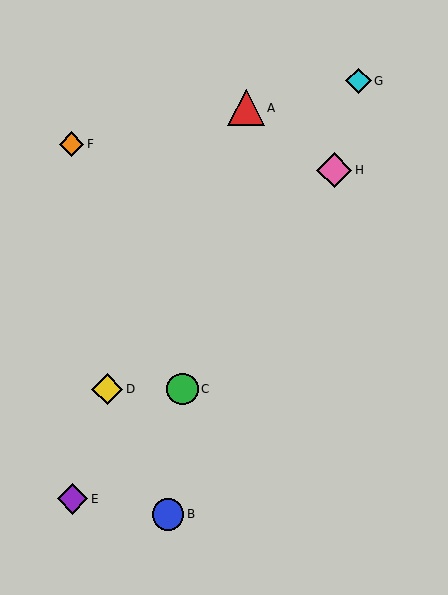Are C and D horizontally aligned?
Yes, both are at y≈389.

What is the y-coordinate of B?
Object B is at y≈514.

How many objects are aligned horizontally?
2 objects (C, D) are aligned horizontally.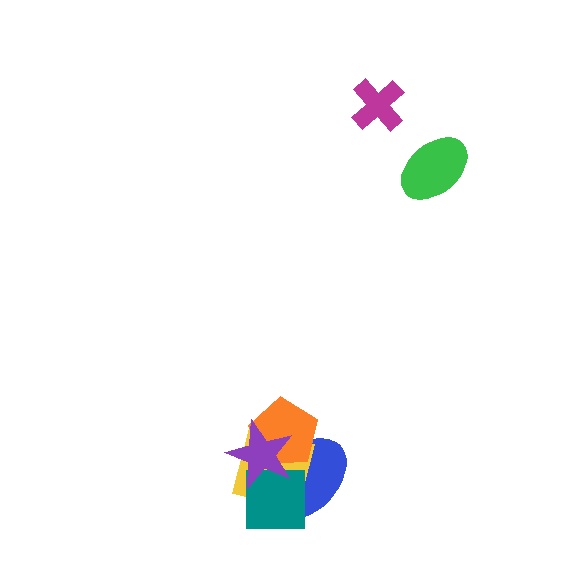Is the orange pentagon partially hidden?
Yes, it is partially covered by another shape.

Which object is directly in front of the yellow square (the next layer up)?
The orange pentagon is directly in front of the yellow square.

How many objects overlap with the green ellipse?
0 objects overlap with the green ellipse.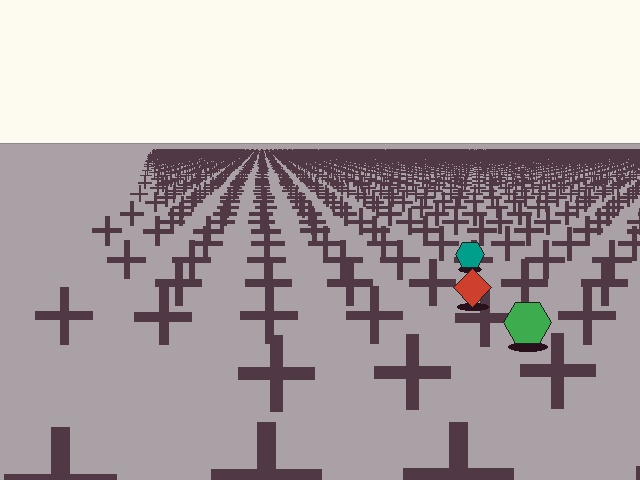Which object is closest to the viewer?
The green hexagon is closest. The texture marks near it are larger and more spread out.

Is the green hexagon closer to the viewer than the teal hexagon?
Yes. The green hexagon is closer — you can tell from the texture gradient: the ground texture is coarser near it.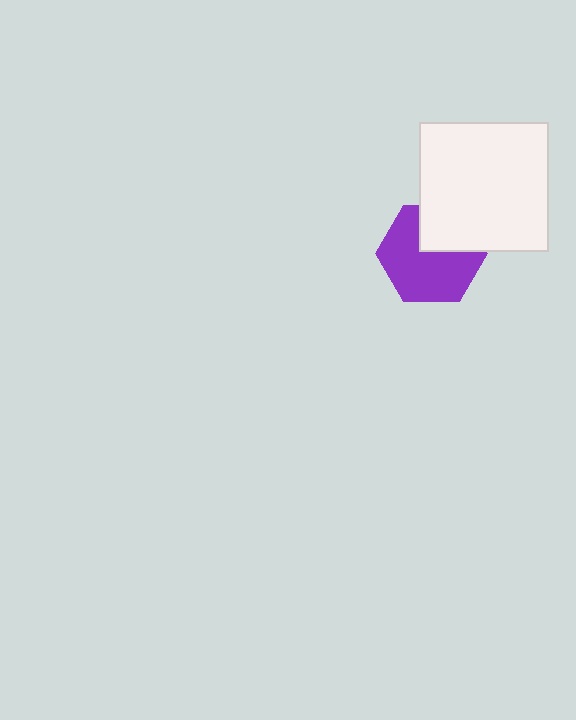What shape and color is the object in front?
The object in front is a white square.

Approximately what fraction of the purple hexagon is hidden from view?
Roughly 30% of the purple hexagon is hidden behind the white square.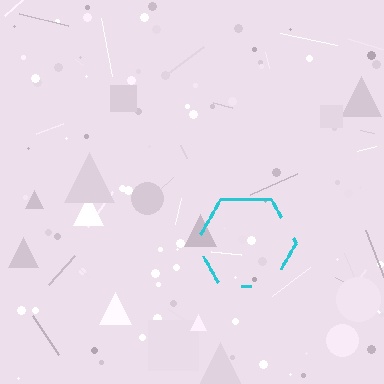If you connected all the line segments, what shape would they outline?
They would outline a hexagon.